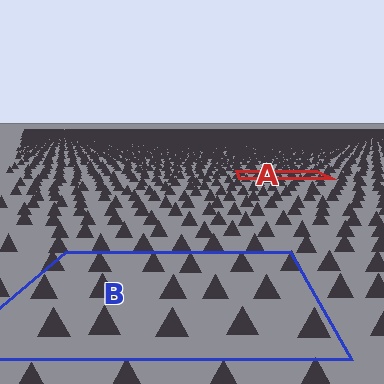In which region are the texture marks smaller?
The texture marks are smaller in region A, because it is farther away.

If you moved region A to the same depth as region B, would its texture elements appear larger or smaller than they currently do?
They would appear larger. At a closer depth, the same texture elements are projected at a bigger on-screen size.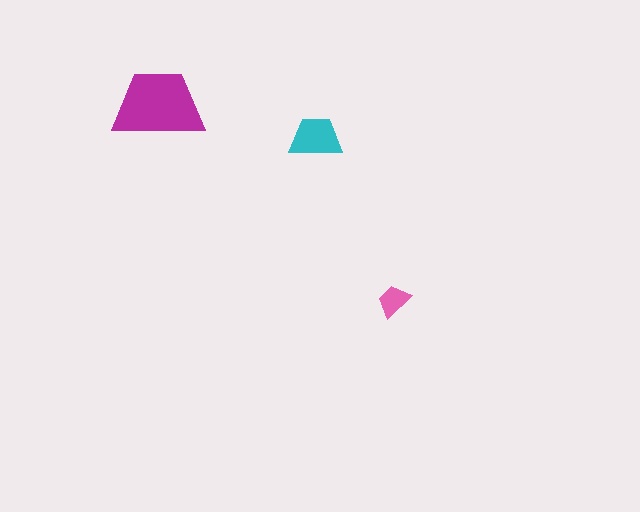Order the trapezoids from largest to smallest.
the magenta one, the cyan one, the pink one.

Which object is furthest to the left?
The magenta trapezoid is leftmost.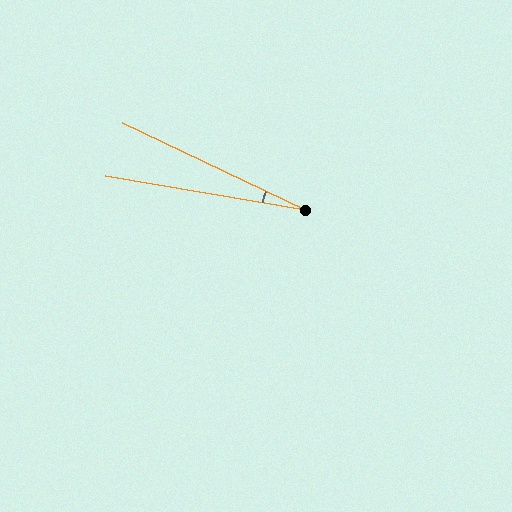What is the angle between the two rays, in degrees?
Approximately 16 degrees.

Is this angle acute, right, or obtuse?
It is acute.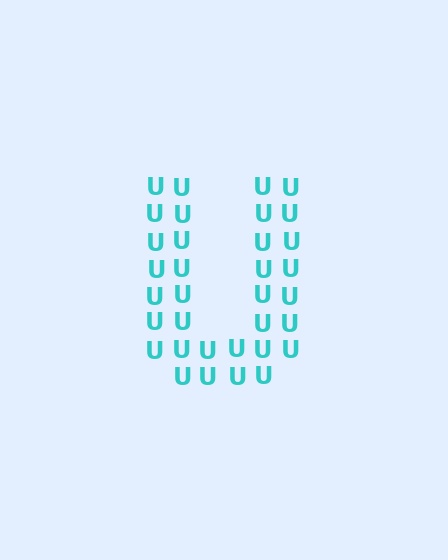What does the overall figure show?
The overall figure shows the letter U.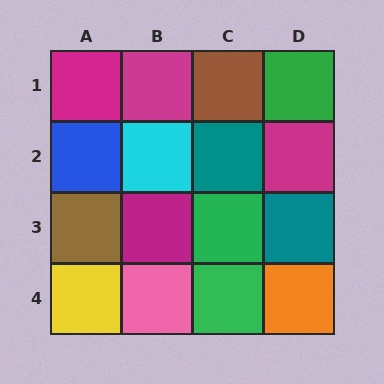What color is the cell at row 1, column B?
Magenta.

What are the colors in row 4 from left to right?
Yellow, pink, green, orange.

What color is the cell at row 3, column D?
Teal.